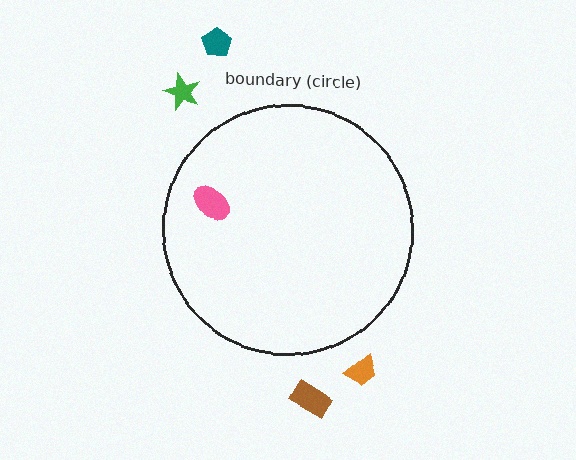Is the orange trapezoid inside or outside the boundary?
Outside.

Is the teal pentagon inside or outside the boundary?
Outside.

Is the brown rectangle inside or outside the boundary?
Outside.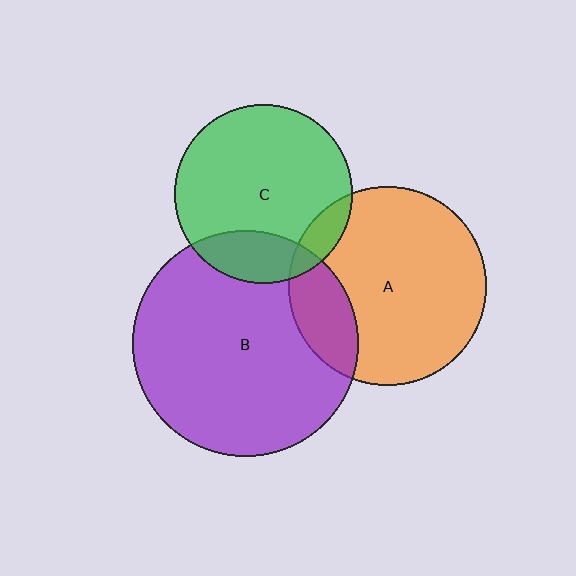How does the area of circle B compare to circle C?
Approximately 1.6 times.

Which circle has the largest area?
Circle B (purple).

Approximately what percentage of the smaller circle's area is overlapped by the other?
Approximately 20%.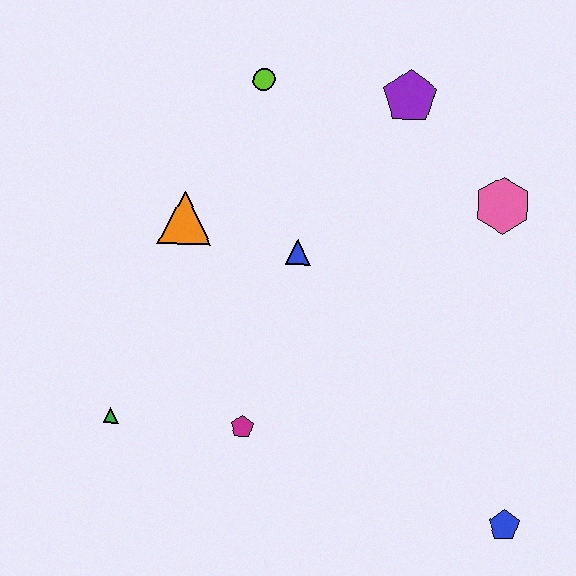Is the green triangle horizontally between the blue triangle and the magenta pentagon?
No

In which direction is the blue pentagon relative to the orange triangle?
The blue pentagon is to the right of the orange triangle.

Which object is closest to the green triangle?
The magenta pentagon is closest to the green triangle.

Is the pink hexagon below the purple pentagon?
Yes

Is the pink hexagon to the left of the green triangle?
No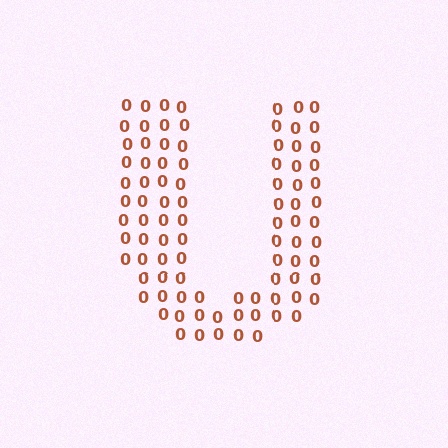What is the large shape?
The large shape is the letter U.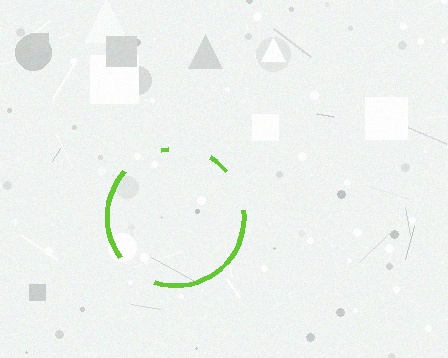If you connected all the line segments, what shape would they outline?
They would outline a circle.